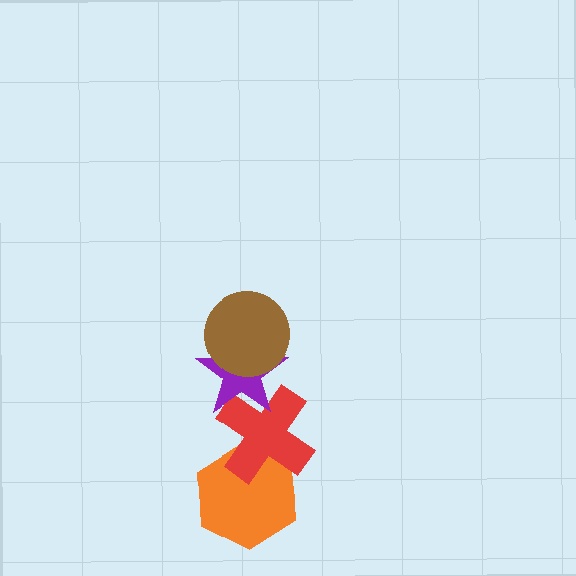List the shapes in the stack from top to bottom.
From top to bottom: the brown circle, the purple star, the red cross, the orange hexagon.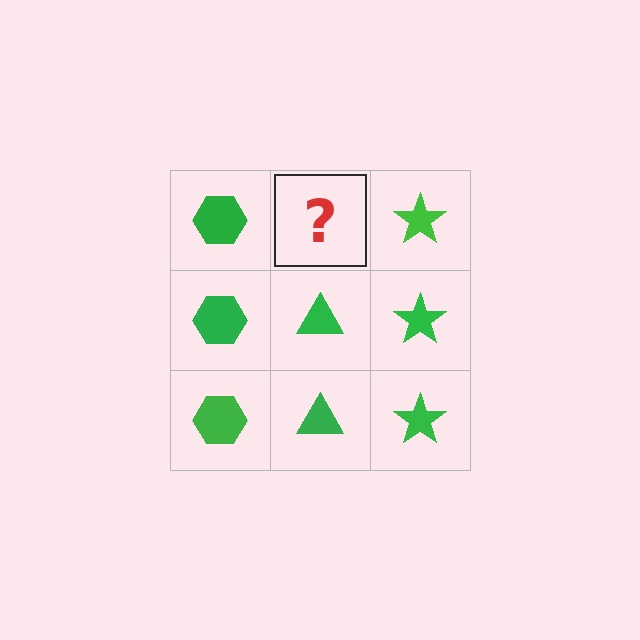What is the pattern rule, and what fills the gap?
The rule is that each column has a consistent shape. The gap should be filled with a green triangle.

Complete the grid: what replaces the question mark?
The question mark should be replaced with a green triangle.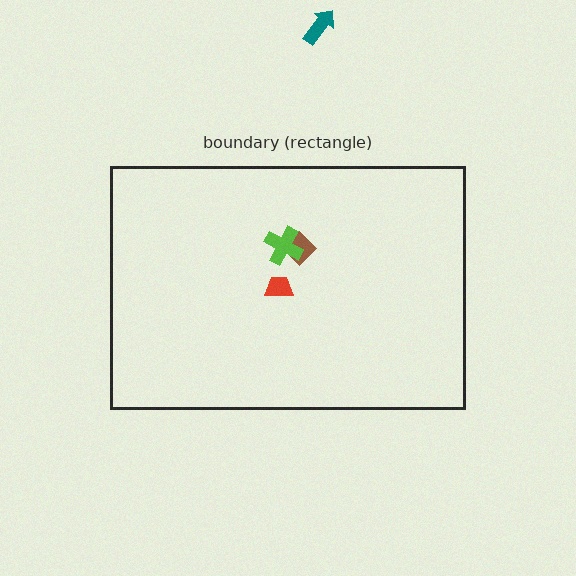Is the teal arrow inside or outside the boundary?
Outside.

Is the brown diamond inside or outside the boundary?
Inside.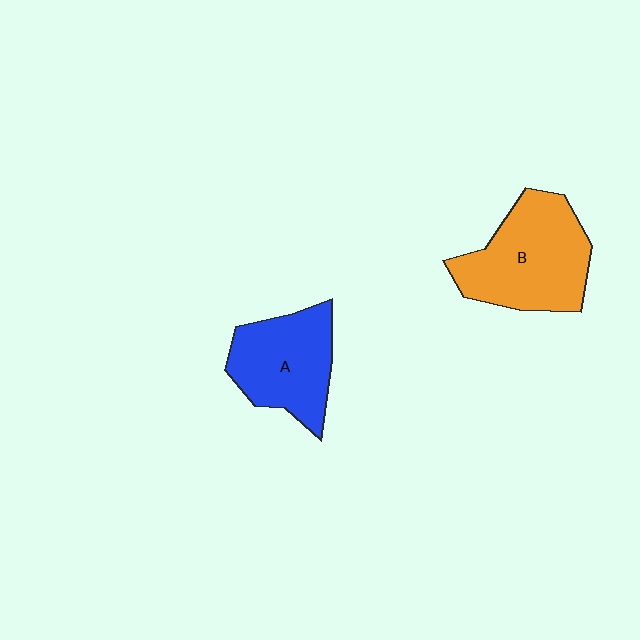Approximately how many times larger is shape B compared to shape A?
Approximately 1.2 times.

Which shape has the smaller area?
Shape A (blue).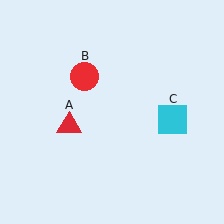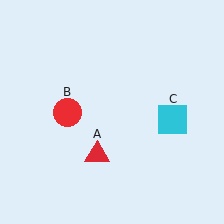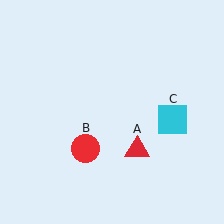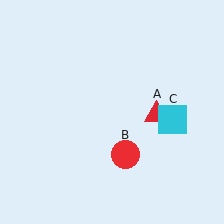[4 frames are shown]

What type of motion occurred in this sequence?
The red triangle (object A), red circle (object B) rotated counterclockwise around the center of the scene.